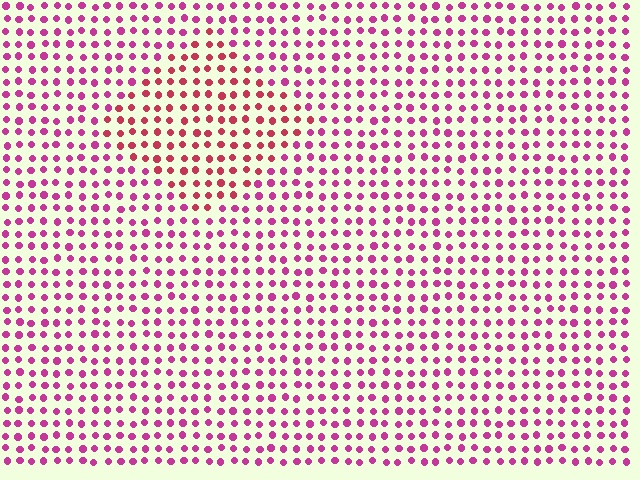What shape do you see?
I see a diamond.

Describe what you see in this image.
The image is filled with small magenta elements in a uniform arrangement. A diamond-shaped region is visible where the elements are tinted to a slightly different hue, forming a subtle color boundary.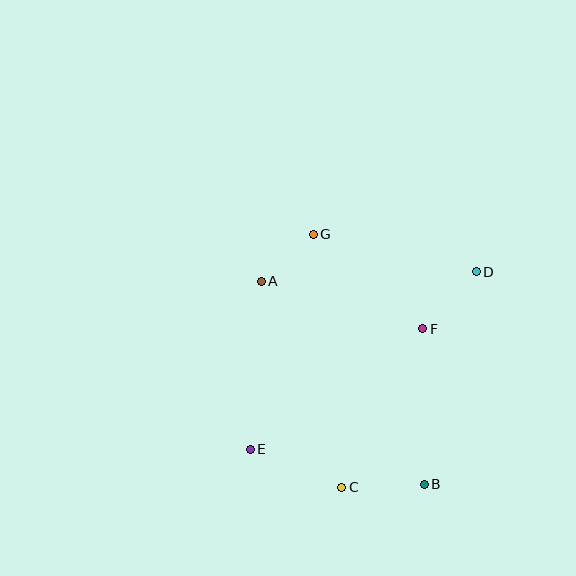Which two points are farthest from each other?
Points D and E are farthest from each other.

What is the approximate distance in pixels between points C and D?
The distance between C and D is approximately 254 pixels.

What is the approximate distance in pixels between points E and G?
The distance between E and G is approximately 224 pixels.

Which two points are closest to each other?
Points A and G are closest to each other.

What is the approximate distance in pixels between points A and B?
The distance between A and B is approximately 260 pixels.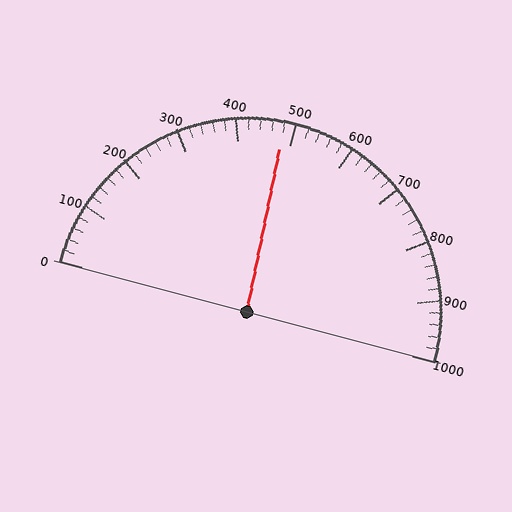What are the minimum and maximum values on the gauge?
The gauge ranges from 0 to 1000.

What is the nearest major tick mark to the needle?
The nearest major tick mark is 500.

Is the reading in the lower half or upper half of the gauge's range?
The reading is in the lower half of the range (0 to 1000).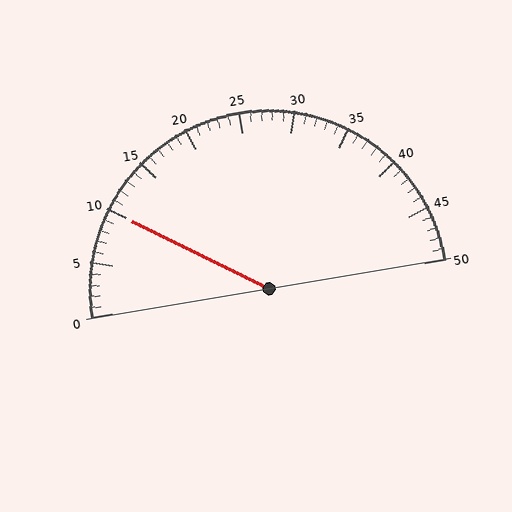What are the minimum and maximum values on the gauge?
The gauge ranges from 0 to 50.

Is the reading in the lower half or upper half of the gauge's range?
The reading is in the lower half of the range (0 to 50).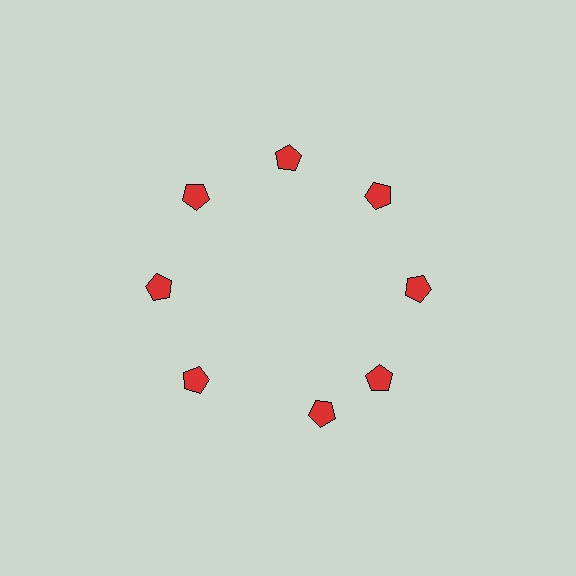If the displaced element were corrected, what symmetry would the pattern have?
It would have 8-fold rotational symmetry — the pattern would map onto itself every 45 degrees.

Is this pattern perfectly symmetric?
No. The 8 red pentagons are arranged in a ring, but one element near the 6 o'clock position is rotated out of alignment along the ring, breaking the 8-fold rotational symmetry.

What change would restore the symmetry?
The symmetry would be restored by rotating it back into even spacing with its neighbors so that all 8 pentagons sit at equal angles and equal distance from the center.